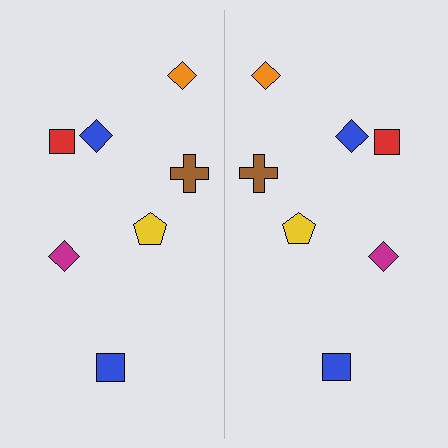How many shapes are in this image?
There are 14 shapes in this image.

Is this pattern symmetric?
Yes, this pattern has bilateral (reflection) symmetry.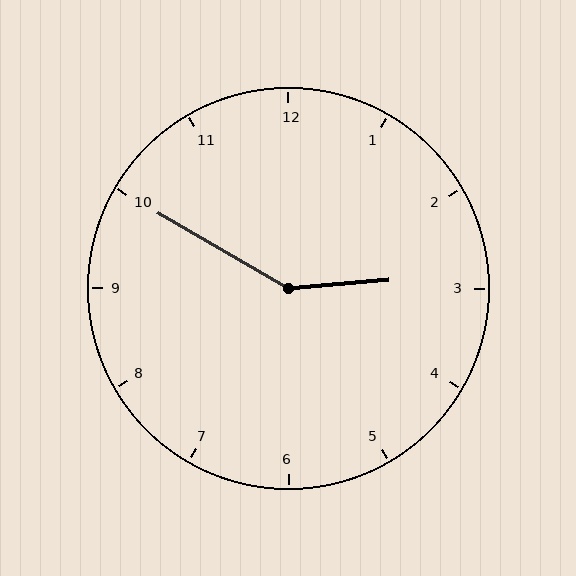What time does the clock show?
2:50.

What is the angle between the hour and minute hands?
Approximately 145 degrees.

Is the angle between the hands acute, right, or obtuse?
It is obtuse.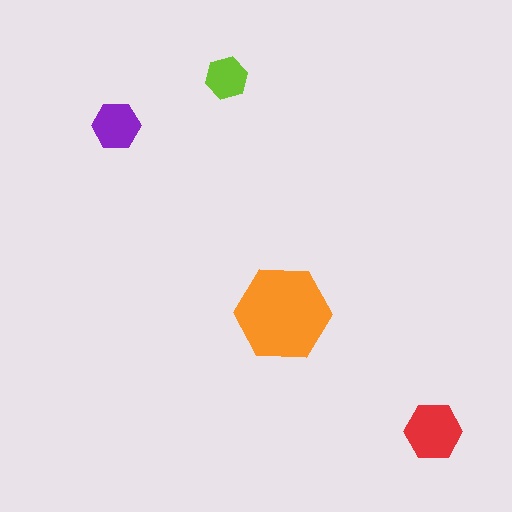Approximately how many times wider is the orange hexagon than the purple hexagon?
About 2 times wider.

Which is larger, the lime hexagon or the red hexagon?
The red one.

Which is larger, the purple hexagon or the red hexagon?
The red one.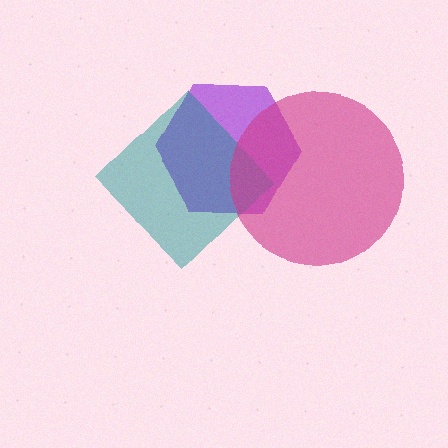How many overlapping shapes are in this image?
There are 3 overlapping shapes in the image.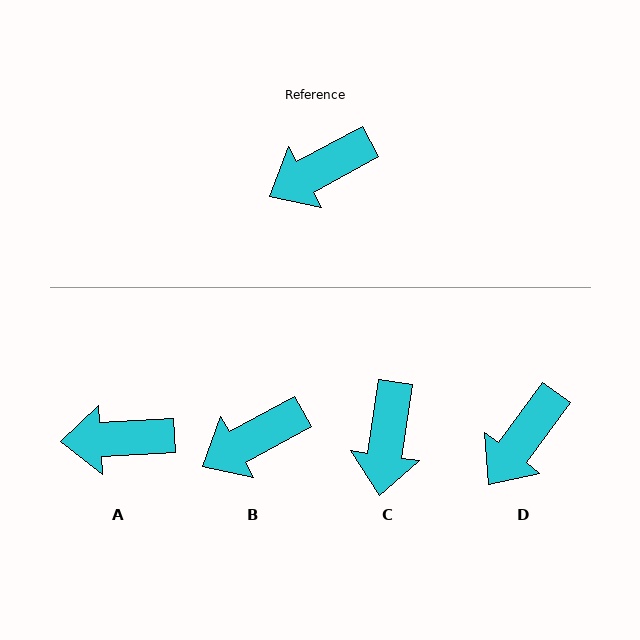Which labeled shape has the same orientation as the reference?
B.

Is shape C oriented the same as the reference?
No, it is off by about 53 degrees.